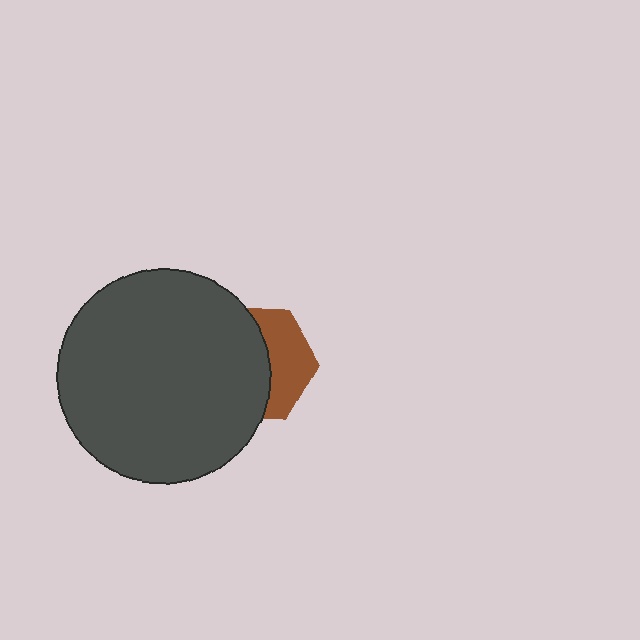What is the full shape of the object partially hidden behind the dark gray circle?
The partially hidden object is a brown hexagon.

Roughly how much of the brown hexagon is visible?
A small part of it is visible (roughly 41%).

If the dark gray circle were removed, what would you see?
You would see the complete brown hexagon.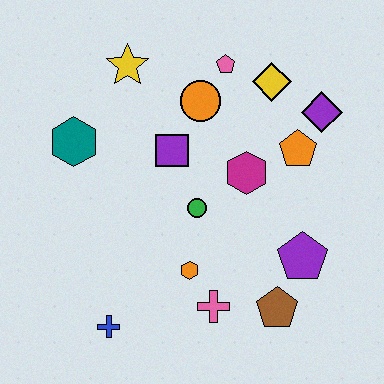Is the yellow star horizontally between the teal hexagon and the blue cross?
No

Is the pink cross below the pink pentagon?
Yes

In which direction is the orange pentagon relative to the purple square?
The orange pentagon is to the right of the purple square.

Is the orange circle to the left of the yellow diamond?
Yes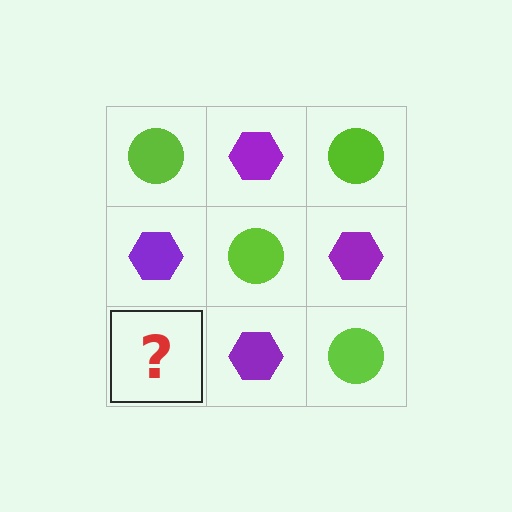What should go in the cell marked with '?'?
The missing cell should contain a lime circle.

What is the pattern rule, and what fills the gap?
The rule is that it alternates lime circle and purple hexagon in a checkerboard pattern. The gap should be filled with a lime circle.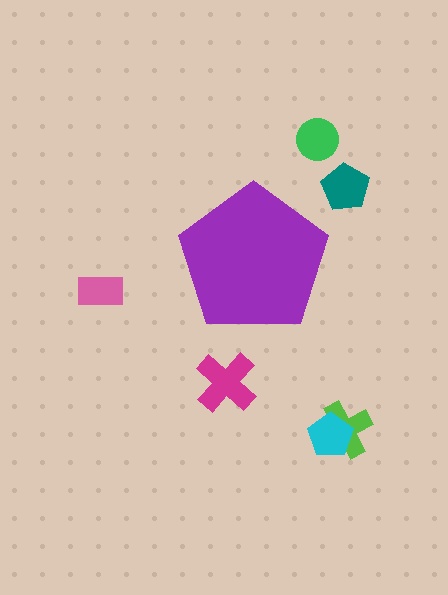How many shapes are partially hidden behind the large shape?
0 shapes are partially hidden.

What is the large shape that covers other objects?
A purple pentagon.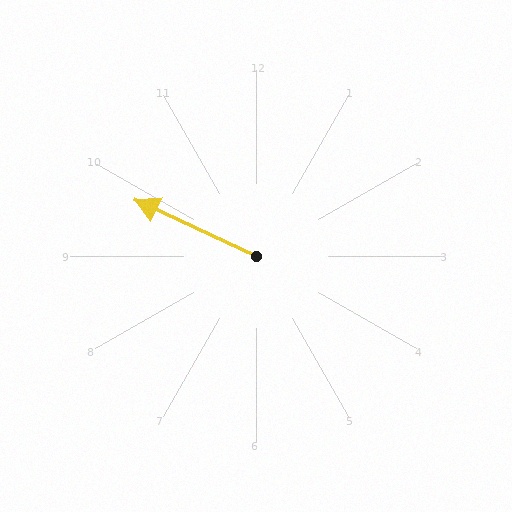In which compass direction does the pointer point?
Northwest.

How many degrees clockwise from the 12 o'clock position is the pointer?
Approximately 295 degrees.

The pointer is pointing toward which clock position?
Roughly 10 o'clock.